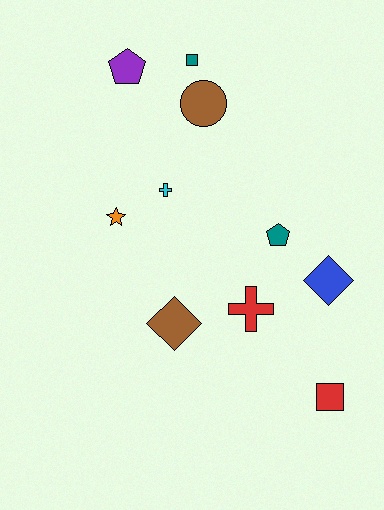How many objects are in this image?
There are 10 objects.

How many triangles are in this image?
There are no triangles.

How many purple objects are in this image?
There is 1 purple object.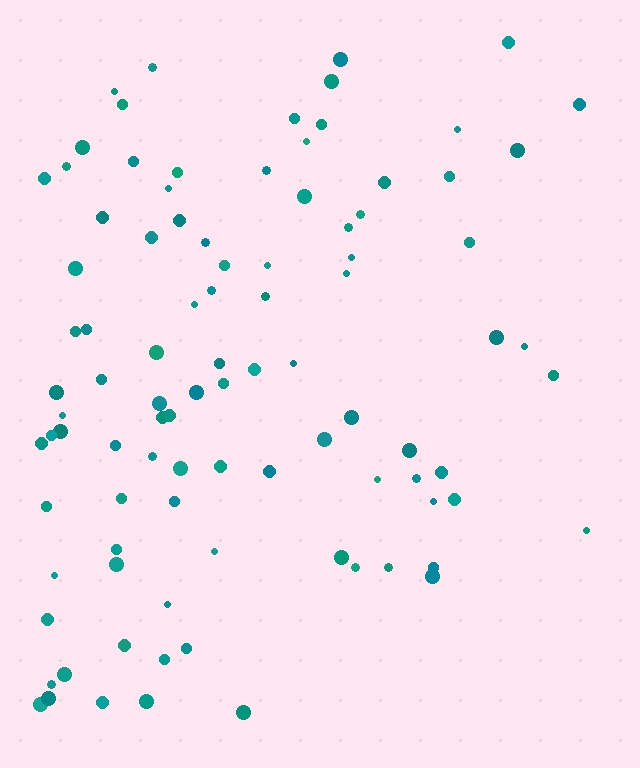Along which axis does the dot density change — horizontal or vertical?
Horizontal.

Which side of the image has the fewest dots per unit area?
The right.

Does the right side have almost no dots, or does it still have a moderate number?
Still a moderate number, just noticeably fewer than the left.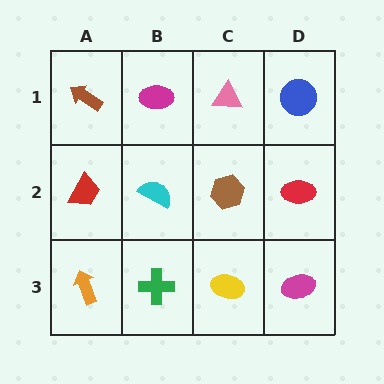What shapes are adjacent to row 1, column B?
A cyan semicircle (row 2, column B), a brown arrow (row 1, column A), a pink triangle (row 1, column C).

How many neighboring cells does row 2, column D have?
3.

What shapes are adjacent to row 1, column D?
A red ellipse (row 2, column D), a pink triangle (row 1, column C).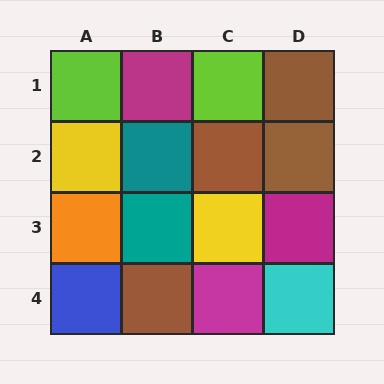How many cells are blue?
1 cell is blue.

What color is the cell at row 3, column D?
Magenta.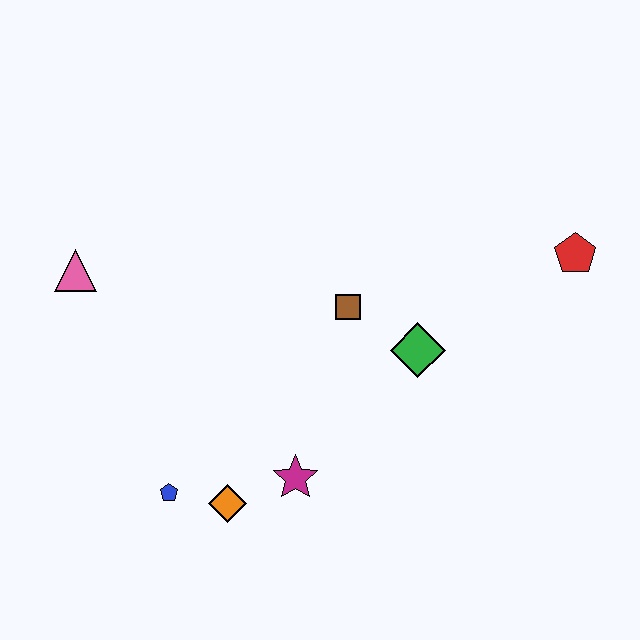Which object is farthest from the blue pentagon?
The red pentagon is farthest from the blue pentagon.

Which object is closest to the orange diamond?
The blue pentagon is closest to the orange diamond.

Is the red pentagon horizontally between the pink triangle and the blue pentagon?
No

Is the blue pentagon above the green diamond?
No